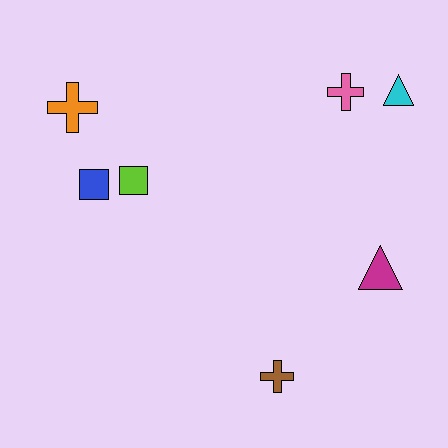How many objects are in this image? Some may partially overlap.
There are 7 objects.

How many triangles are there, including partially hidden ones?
There are 2 triangles.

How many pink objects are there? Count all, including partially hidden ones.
There is 1 pink object.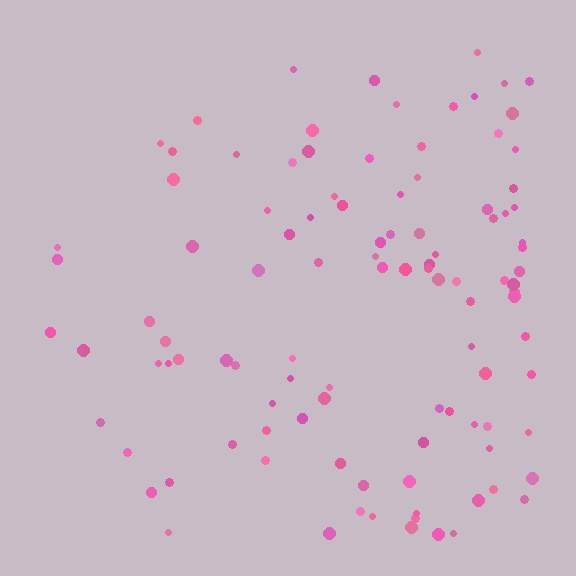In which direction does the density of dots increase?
From left to right, with the right side densest.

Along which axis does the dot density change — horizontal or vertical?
Horizontal.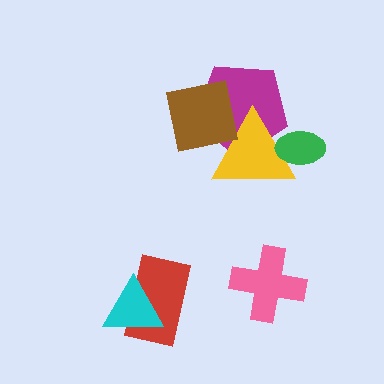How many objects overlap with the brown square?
2 objects overlap with the brown square.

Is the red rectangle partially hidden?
Yes, it is partially covered by another shape.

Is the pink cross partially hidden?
No, no other shape covers it.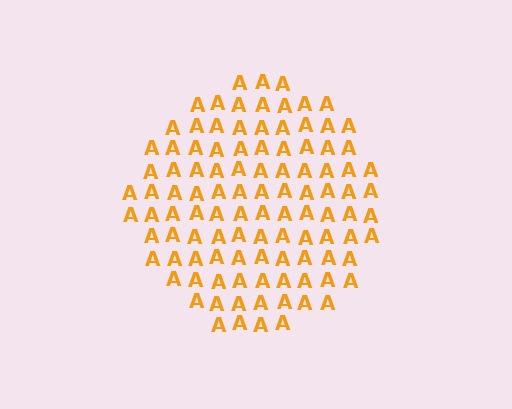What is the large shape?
The large shape is a circle.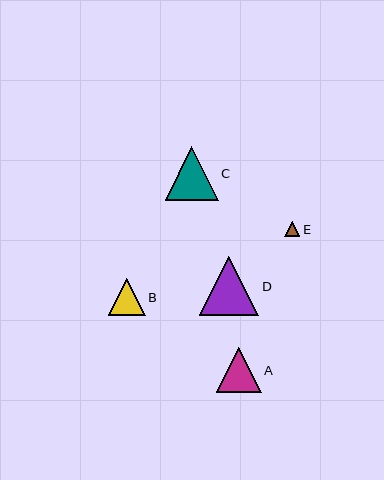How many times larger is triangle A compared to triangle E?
Triangle A is approximately 3.0 times the size of triangle E.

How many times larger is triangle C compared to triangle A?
Triangle C is approximately 1.2 times the size of triangle A.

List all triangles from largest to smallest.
From largest to smallest: D, C, A, B, E.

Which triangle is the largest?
Triangle D is the largest with a size of approximately 59 pixels.